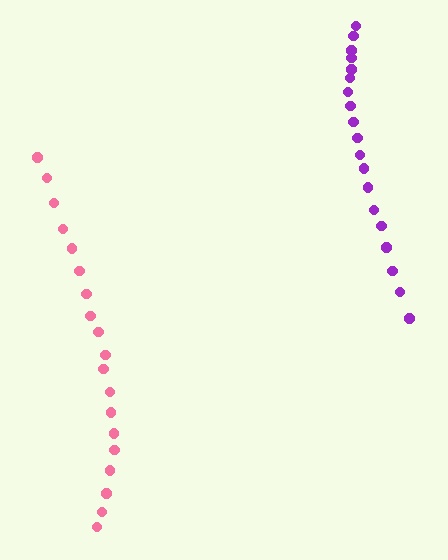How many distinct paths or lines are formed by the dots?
There are 2 distinct paths.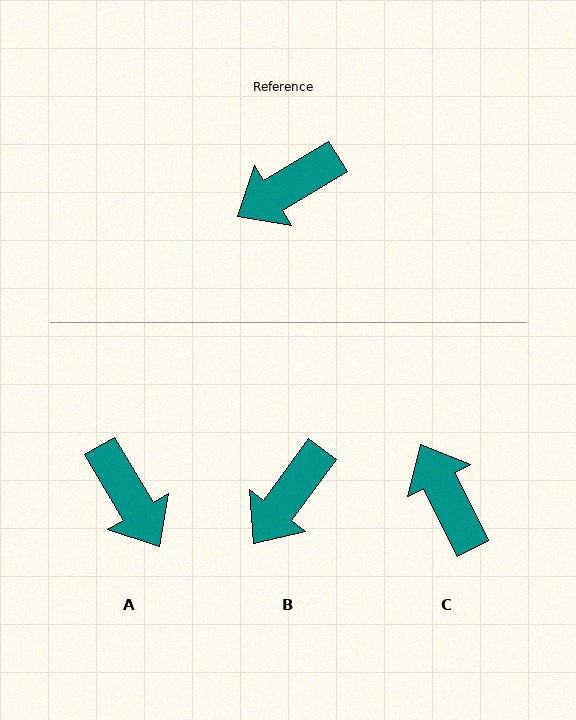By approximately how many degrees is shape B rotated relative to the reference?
Approximately 23 degrees counter-clockwise.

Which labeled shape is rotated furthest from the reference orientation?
C, about 95 degrees away.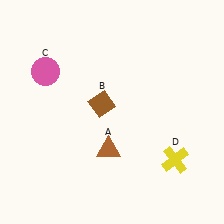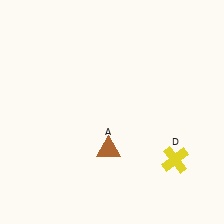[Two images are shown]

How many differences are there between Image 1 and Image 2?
There are 2 differences between the two images.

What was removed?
The brown diamond (B), the pink circle (C) were removed in Image 2.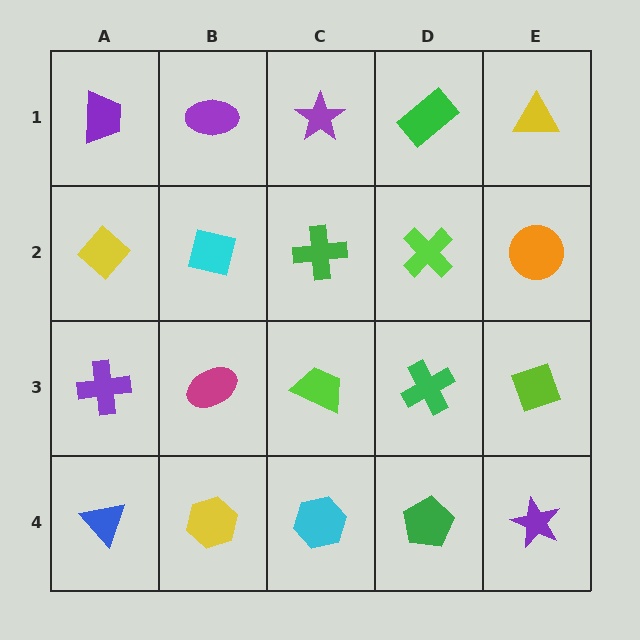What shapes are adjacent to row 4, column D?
A green cross (row 3, column D), a cyan hexagon (row 4, column C), a purple star (row 4, column E).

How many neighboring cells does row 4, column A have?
2.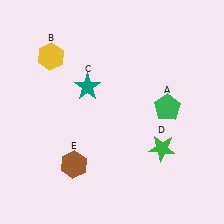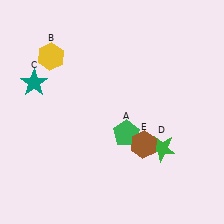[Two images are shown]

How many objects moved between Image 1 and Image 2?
3 objects moved between the two images.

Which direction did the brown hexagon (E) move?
The brown hexagon (E) moved right.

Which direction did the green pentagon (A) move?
The green pentagon (A) moved left.